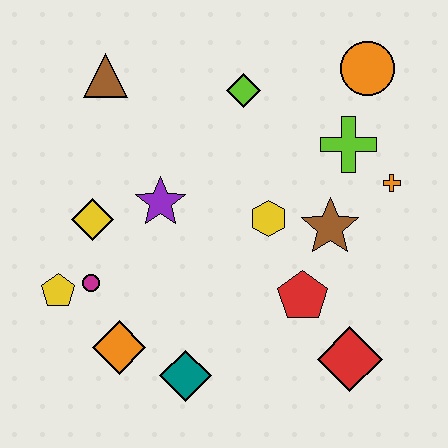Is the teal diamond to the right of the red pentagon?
No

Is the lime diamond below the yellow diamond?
No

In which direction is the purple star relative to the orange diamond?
The purple star is above the orange diamond.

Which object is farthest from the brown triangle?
The red diamond is farthest from the brown triangle.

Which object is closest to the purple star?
The yellow diamond is closest to the purple star.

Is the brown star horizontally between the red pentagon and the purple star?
No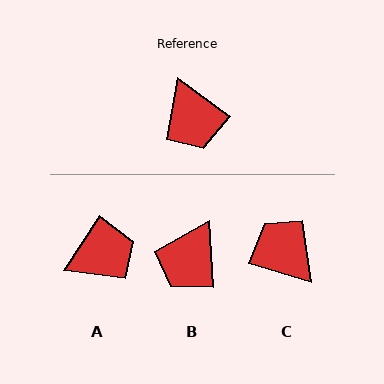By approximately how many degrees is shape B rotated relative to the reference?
Approximately 51 degrees clockwise.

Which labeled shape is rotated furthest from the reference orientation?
C, about 161 degrees away.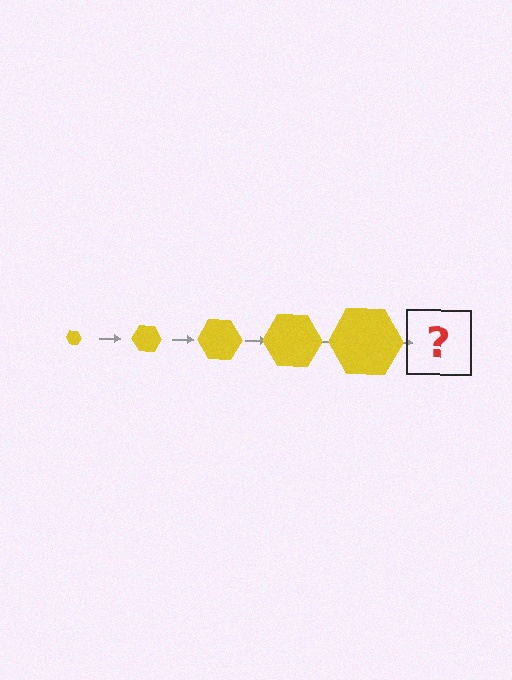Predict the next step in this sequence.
The next step is a yellow hexagon, larger than the previous one.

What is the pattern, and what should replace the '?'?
The pattern is that the hexagon gets progressively larger each step. The '?' should be a yellow hexagon, larger than the previous one.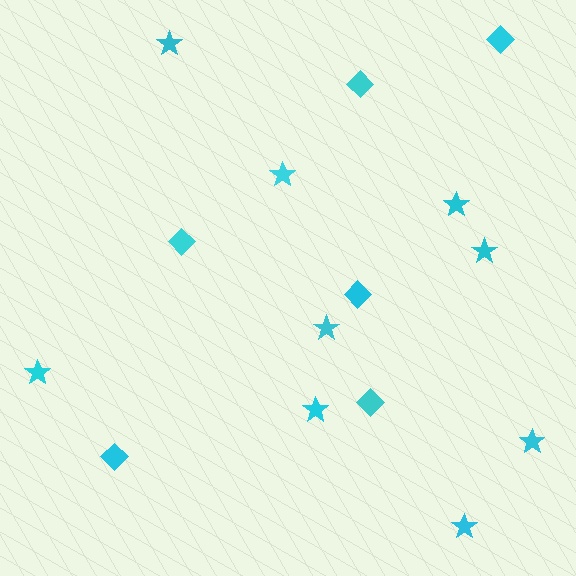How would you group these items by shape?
There are 2 groups: one group of diamonds (6) and one group of stars (9).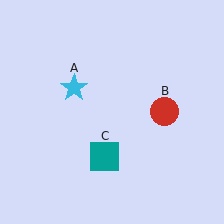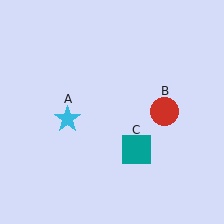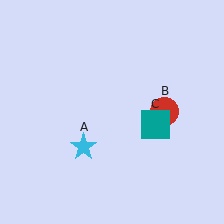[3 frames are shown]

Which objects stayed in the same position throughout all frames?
Red circle (object B) remained stationary.